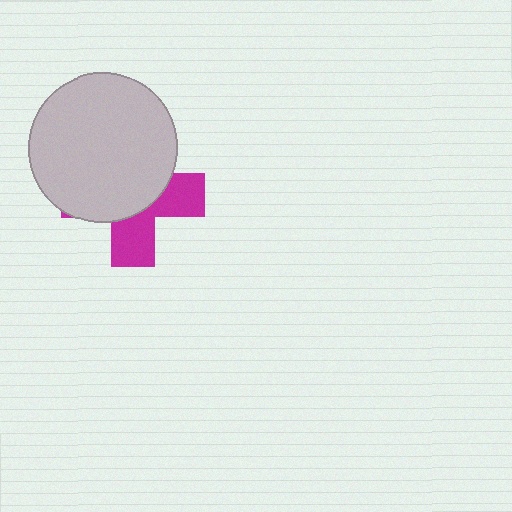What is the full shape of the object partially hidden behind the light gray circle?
The partially hidden object is a magenta cross.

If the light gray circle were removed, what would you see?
You would see the complete magenta cross.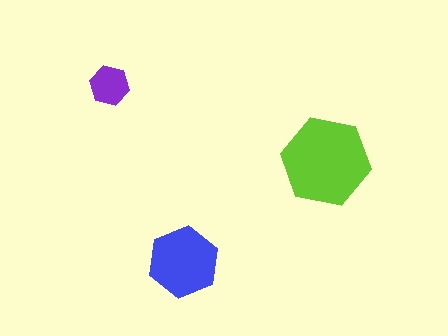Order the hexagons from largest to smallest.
the lime one, the blue one, the purple one.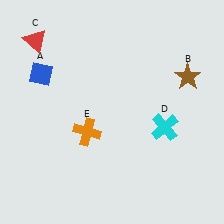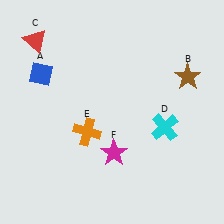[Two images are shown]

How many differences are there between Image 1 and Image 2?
There is 1 difference between the two images.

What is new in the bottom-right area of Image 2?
A magenta star (F) was added in the bottom-right area of Image 2.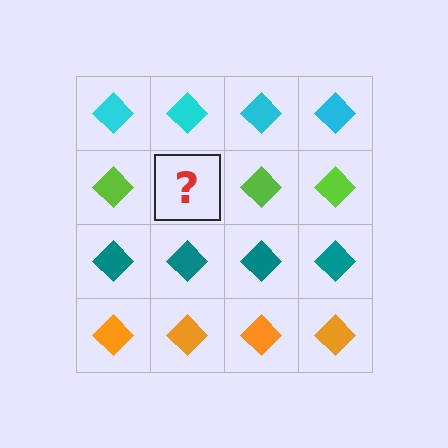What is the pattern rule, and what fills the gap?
The rule is that each row has a consistent color. The gap should be filled with a lime diamond.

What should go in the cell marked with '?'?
The missing cell should contain a lime diamond.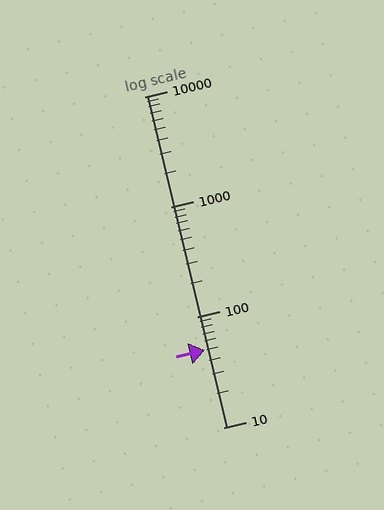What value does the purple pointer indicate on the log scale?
The pointer indicates approximately 50.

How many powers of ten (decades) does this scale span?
The scale spans 3 decades, from 10 to 10000.